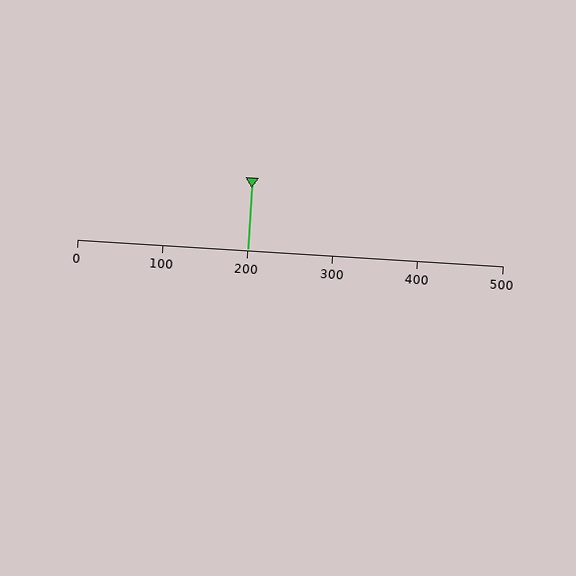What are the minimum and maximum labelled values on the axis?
The axis runs from 0 to 500.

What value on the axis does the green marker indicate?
The marker indicates approximately 200.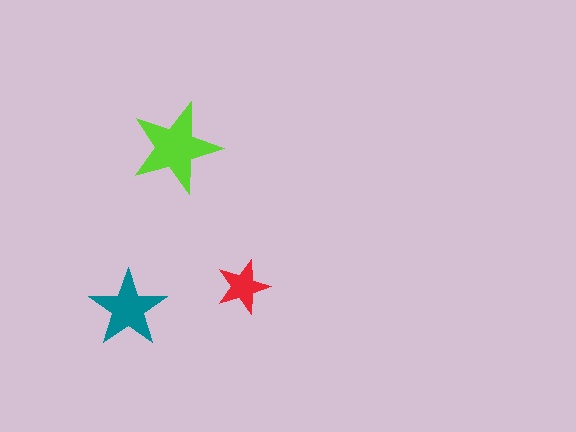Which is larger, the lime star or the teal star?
The lime one.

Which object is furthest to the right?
The red star is rightmost.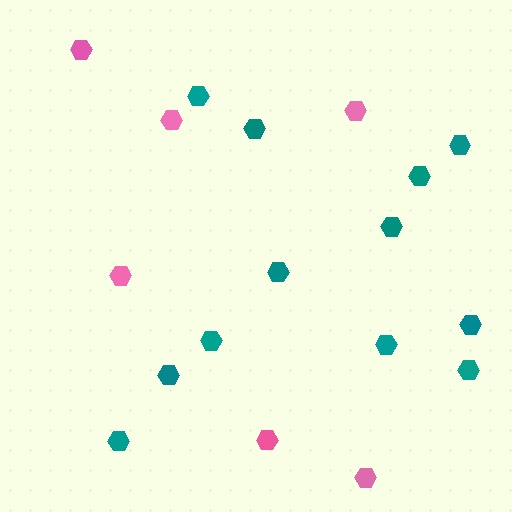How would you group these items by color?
There are 2 groups: one group of pink hexagons (6) and one group of teal hexagons (12).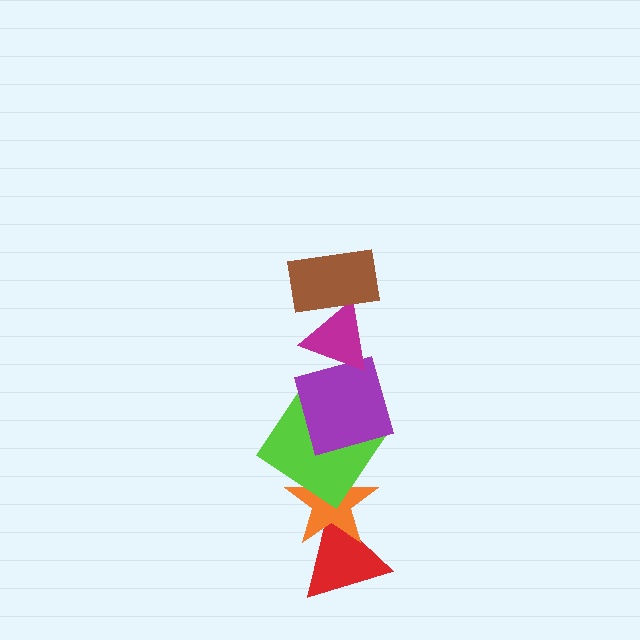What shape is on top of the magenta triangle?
The brown rectangle is on top of the magenta triangle.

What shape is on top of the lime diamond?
The purple square is on top of the lime diamond.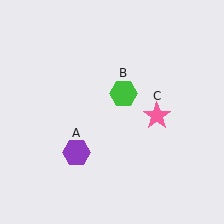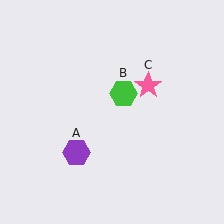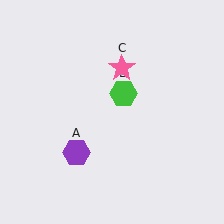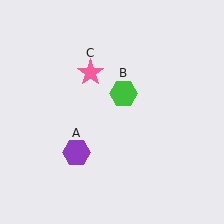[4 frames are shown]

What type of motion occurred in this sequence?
The pink star (object C) rotated counterclockwise around the center of the scene.